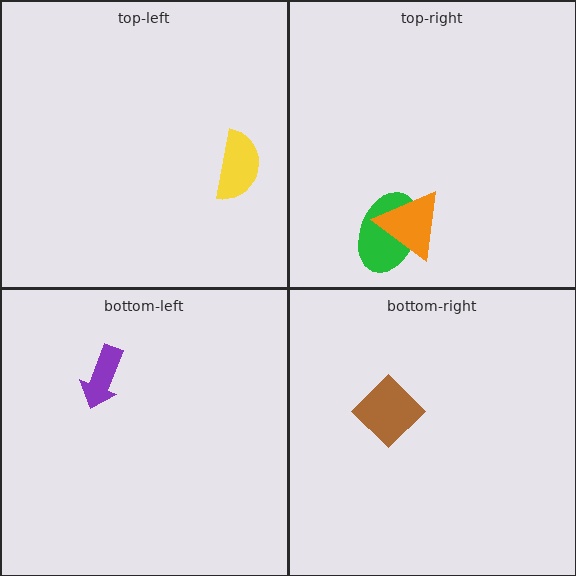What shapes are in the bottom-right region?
The brown diamond.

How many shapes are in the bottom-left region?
1.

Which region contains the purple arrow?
The bottom-left region.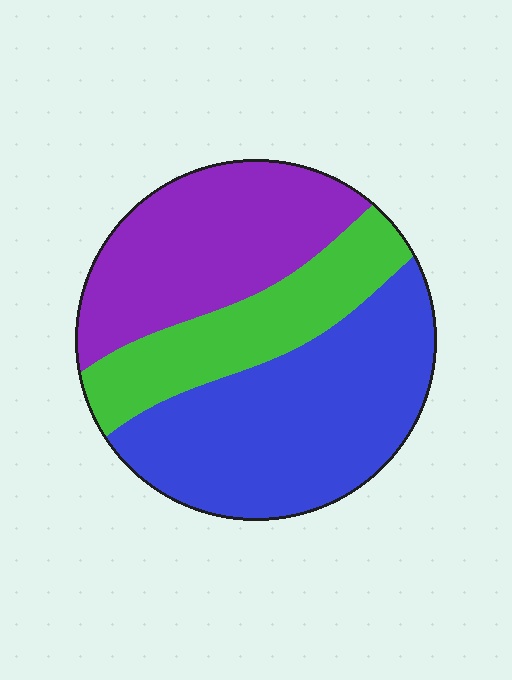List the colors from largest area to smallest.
From largest to smallest: blue, purple, green.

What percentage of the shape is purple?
Purple takes up between a quarter and a half of the shape.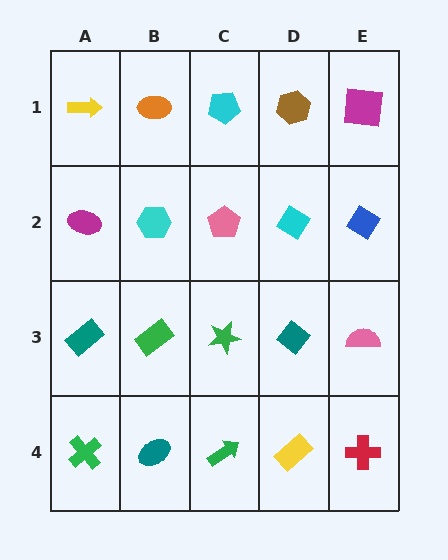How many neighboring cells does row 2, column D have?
4.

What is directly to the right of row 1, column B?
A cyan pentagon.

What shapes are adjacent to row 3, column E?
A blue diamond (row 2, column E), a red cross (row 4, column E), a teal diamond (row 3, column D).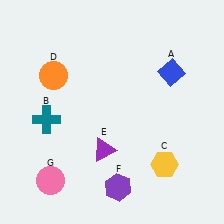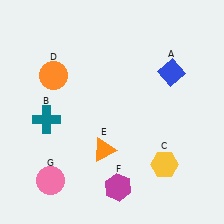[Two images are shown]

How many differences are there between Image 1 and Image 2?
There are 2 differences between the two images.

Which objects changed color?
E changed from purple to orange. F changed from purple to magenta.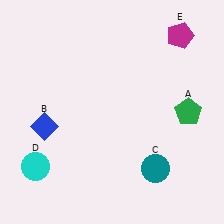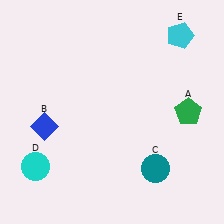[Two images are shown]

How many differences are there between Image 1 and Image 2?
There is 1 difference between the two images.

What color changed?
The pentagon (E) changed from magenta in Image 1 to cyan in Image 2.